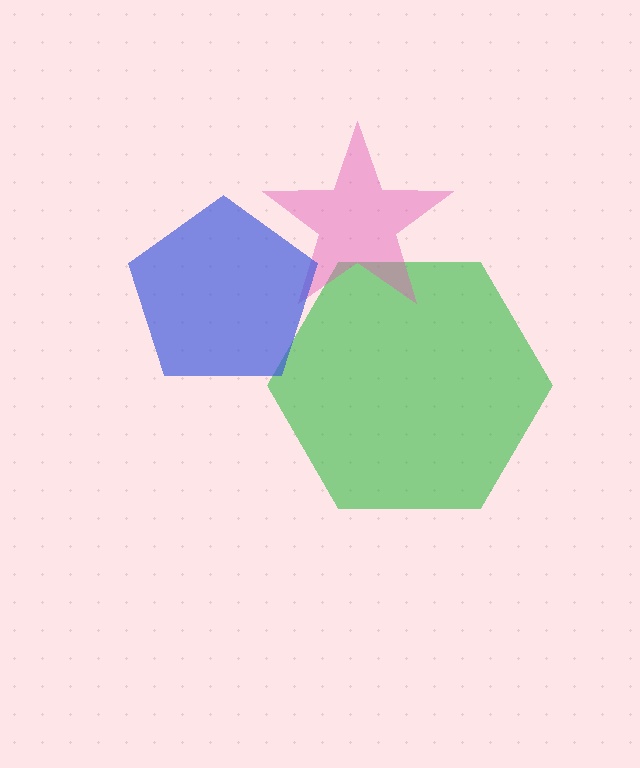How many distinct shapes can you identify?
There are 3 distinct shapes: a green hexagon, a pink star, a blue pentagon.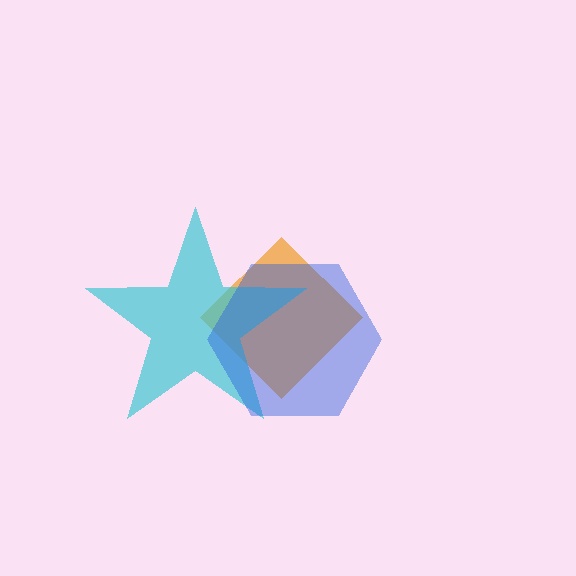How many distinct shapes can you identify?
There are 3 distinct shapes: an orange diamond, a cyan star, a blue hexagon.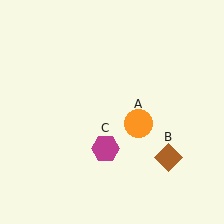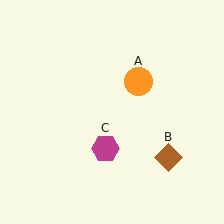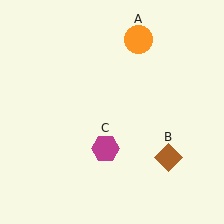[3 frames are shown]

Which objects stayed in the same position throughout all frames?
Brown diamond (object B) and magenta hexagon (object C) remained stationary.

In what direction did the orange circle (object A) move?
The orange circle (object A) moved up.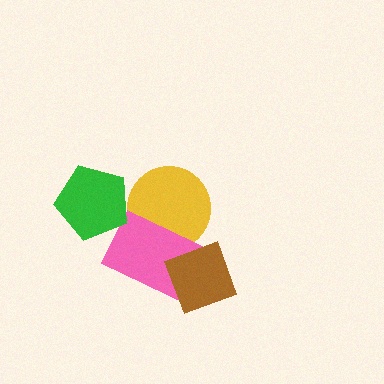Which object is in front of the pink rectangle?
The brown diamond is in front of the pink rectangle.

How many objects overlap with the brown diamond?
1 object overlaps with the brown diamond.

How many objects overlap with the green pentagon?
0 objects overlap with the green pentagon.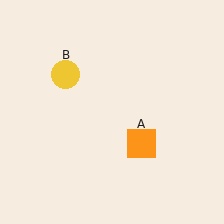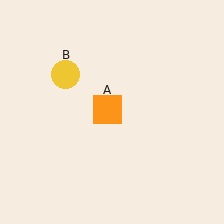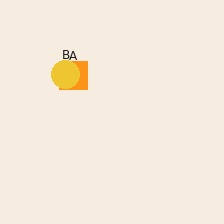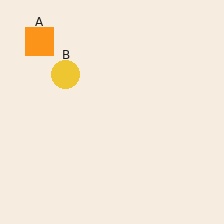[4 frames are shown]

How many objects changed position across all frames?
1 object changed position: orange square (object A).